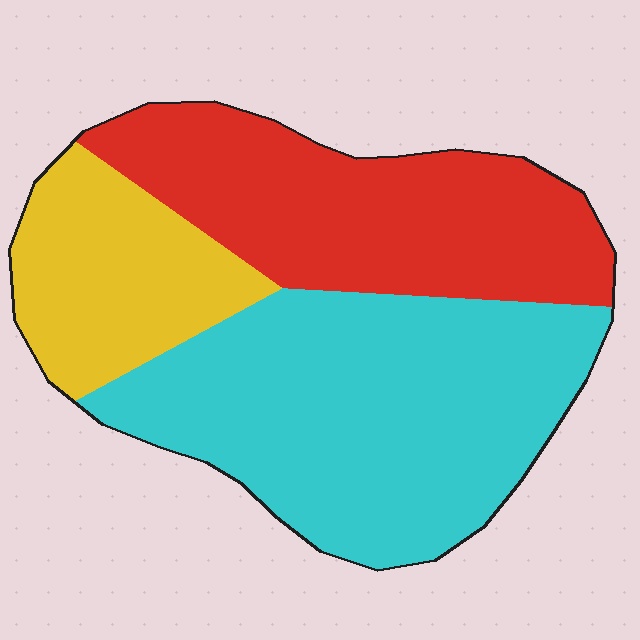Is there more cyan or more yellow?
Cyan.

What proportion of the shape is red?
Red covers about 35% of the shape.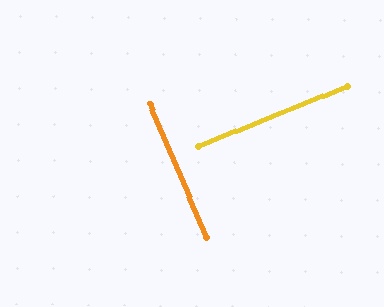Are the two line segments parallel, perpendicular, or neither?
Perpendicular — they meet at approximately 89°.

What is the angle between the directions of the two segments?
Approximately 89 degrees.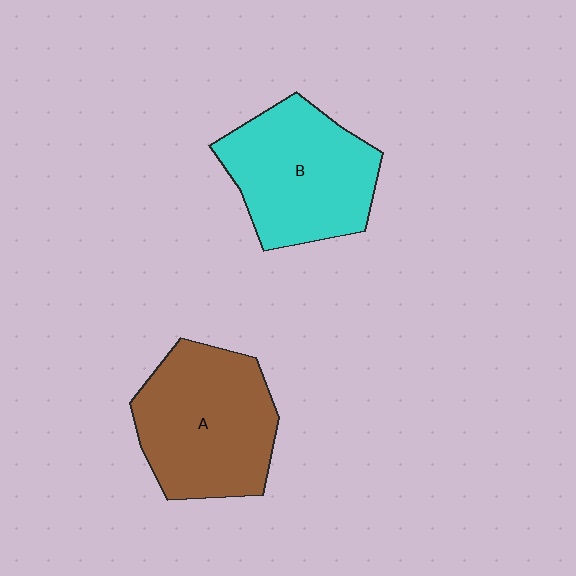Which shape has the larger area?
Shape A (brown).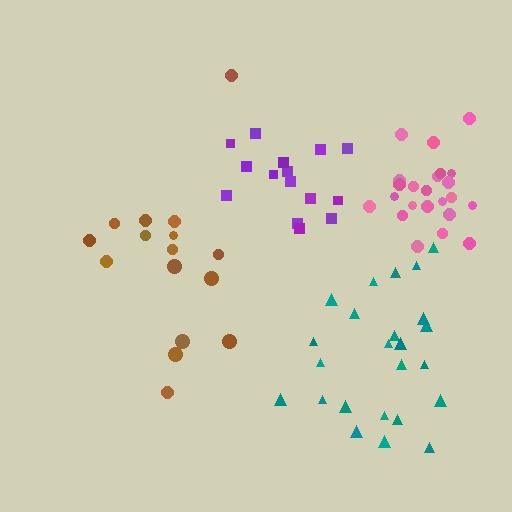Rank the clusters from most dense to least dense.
pink, purple, teal, brown.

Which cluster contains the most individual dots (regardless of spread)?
Teal (24).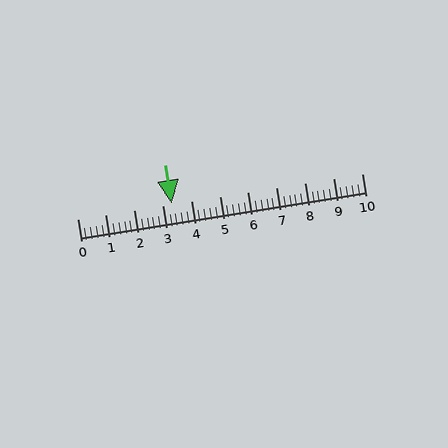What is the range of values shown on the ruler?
The ruler shows values from 0 to 10.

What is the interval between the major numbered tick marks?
The major tick marks are spaced 1 units apart.